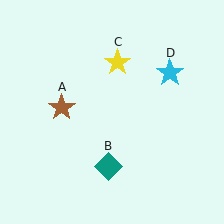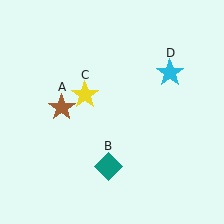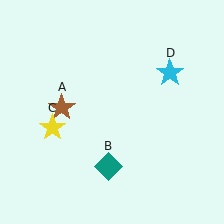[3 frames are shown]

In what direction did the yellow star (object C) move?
The yellow star (object C) moved down and to the left.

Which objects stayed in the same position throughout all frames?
Brown star (object A) and teal diamond (object B) and cyan star (object D) remained stationary.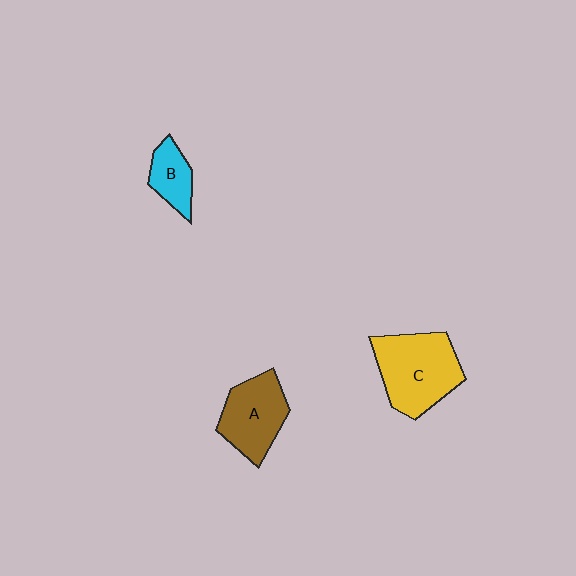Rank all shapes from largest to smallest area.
From largest to smallest: C (yellow), A (brown), B (cyan).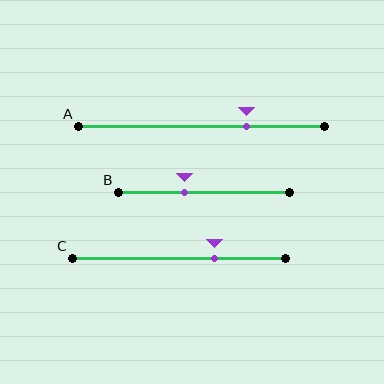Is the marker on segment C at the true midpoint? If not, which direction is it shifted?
No, the marker on segment C is shifted to the right by about 17% of the segment length.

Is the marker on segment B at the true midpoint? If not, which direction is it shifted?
No, the marker on segment B is shifted to the left by about 11% of the segment length.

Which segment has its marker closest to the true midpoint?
Segment B has its marker closest to the true midpoint.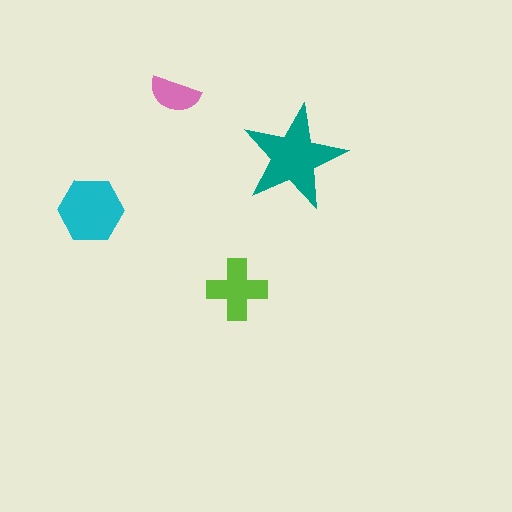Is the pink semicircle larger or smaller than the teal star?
Smaller.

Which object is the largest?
The teal star.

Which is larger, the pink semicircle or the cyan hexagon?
The cyan hexagon.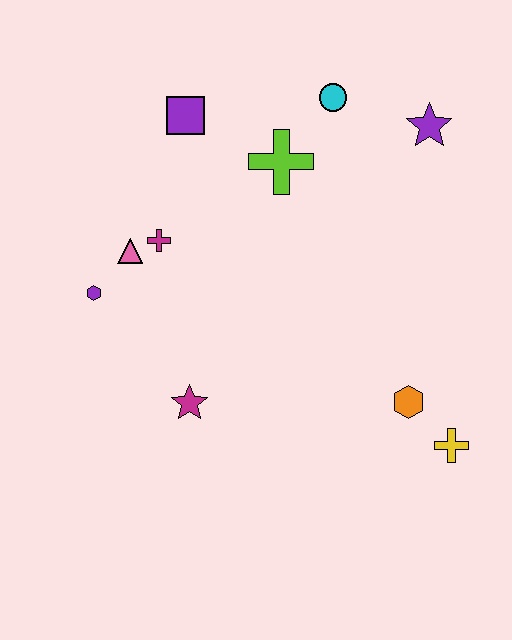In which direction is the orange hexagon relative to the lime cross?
The orange hexagon is below the lime cross.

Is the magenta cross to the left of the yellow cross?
Yes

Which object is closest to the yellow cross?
The orange hexagon is closest to the yellow cross.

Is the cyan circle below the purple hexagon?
No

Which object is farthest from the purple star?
The purple hexagon is farthest from the purple star.